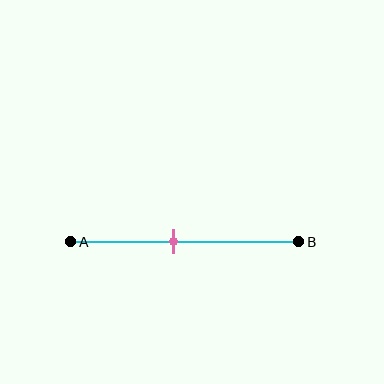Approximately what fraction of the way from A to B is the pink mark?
The pink mark is approximately 45% of the way from A to B.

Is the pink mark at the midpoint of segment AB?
No, the mark is at about 45% from A, not at the 50% midpoint.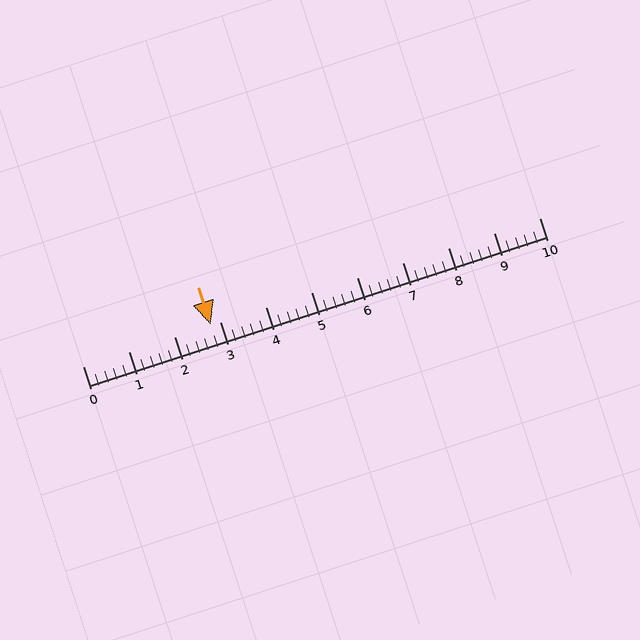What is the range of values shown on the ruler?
The ruler shows values from 0 to 10.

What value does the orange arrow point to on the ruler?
The orange arrow points to approximately 2.8.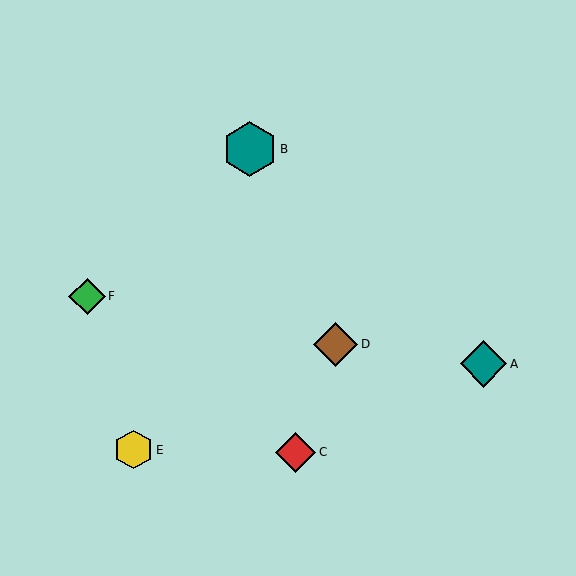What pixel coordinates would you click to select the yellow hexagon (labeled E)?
Click at (134, 450) to select the yellow hexagon E.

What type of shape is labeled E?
Shape E is a yellow hexagon.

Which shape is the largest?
The teal hexagon (labeled B) is the largest.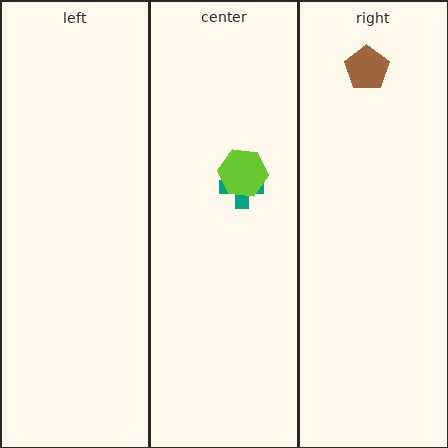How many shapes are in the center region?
2.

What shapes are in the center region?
The teal cross, the lime hexagon.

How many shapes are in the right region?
1.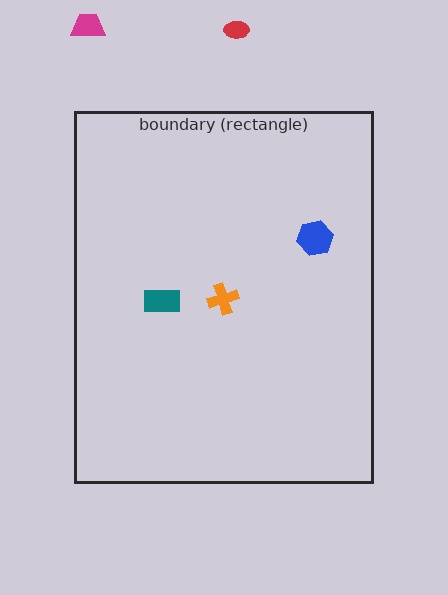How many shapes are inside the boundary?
3 inside, 2 outside.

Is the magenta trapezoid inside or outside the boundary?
Outside.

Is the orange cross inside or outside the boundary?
Inside.